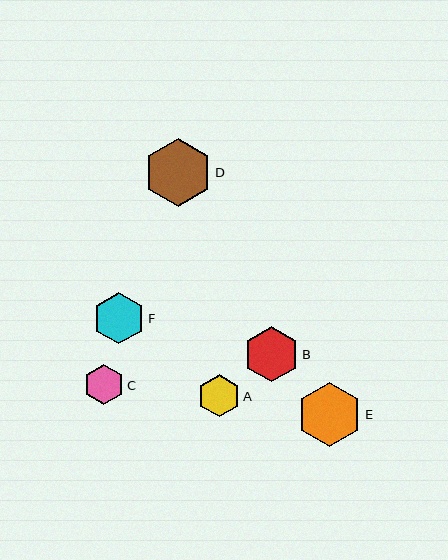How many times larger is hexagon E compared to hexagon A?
Hexagon E is approximately 1.5 times the size of hexagon A.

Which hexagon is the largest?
Hexagon D is the largest with a size of approximately 68 pixels.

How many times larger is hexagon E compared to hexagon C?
Hexagon E is approximately 1.6 times the size of hexagon C.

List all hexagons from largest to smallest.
From largest to smallest: D, E, B, F, A, C.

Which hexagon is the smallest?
Hexagon C is the smallest with a size of approximately 41 pixels.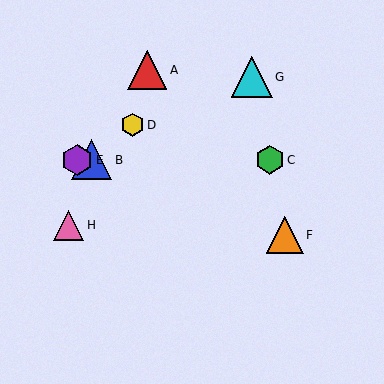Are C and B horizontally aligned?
Yes, both are at y≈160.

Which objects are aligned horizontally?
Objects B, C, E are aligned horizontally.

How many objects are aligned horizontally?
3 objects (B, C, E) are aligned horizontally.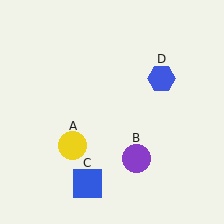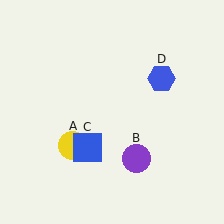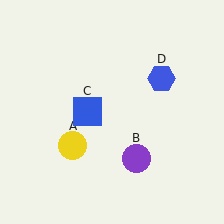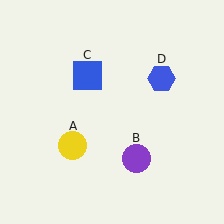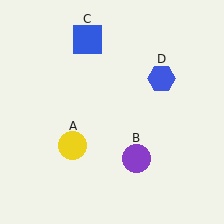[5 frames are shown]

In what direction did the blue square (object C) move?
The blue square (object C) moved up.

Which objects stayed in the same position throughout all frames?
Yellow circle (object A) and purple circle (object B) and blue hexagon (object D) remained stationary.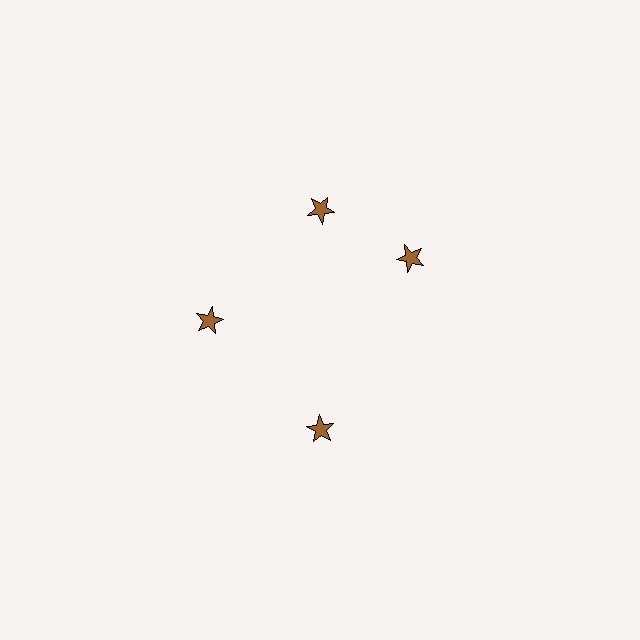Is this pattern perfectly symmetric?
No. The 4 brown stars are arranged in a ring, but one element near the 3 o'clock position is rotated out of alignment along the ring, breaking the 4-fold rotational symmetry.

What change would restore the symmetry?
The symmetry would be restored by rotating it back into even spacing with its neighbors so that all 4 stars sit at equal angles and equal distance from the center.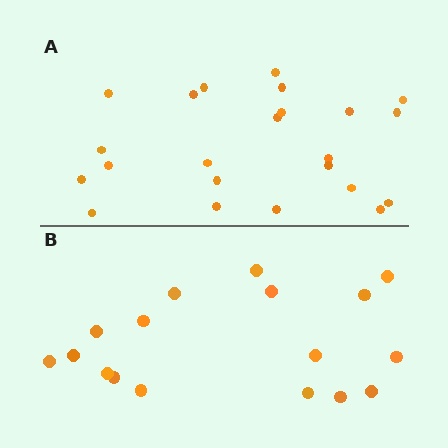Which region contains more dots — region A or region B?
Region A (the top region) has more dots.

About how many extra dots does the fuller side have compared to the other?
Region A has about 6 more dots than region B.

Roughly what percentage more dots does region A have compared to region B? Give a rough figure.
About 35% more.